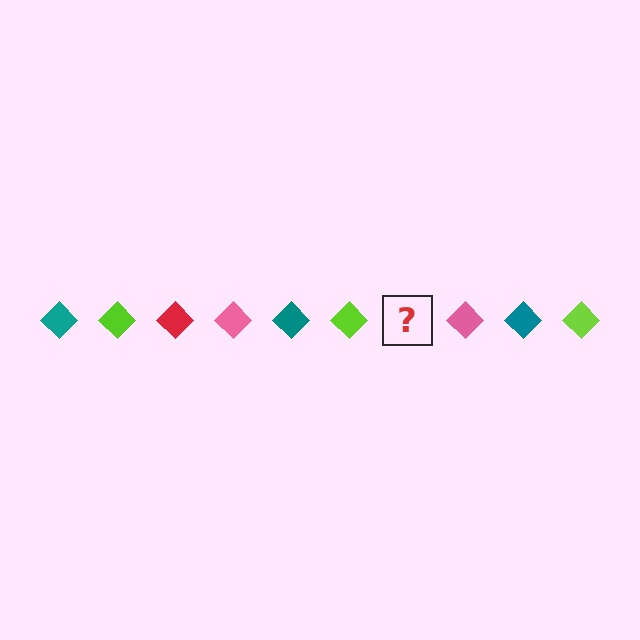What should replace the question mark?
The question mark should be replaced with a red diamond.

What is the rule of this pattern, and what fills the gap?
The rule is that the pattern cycles through teal, lime, red, pink diamonds. The gap should be filled with a red diamond.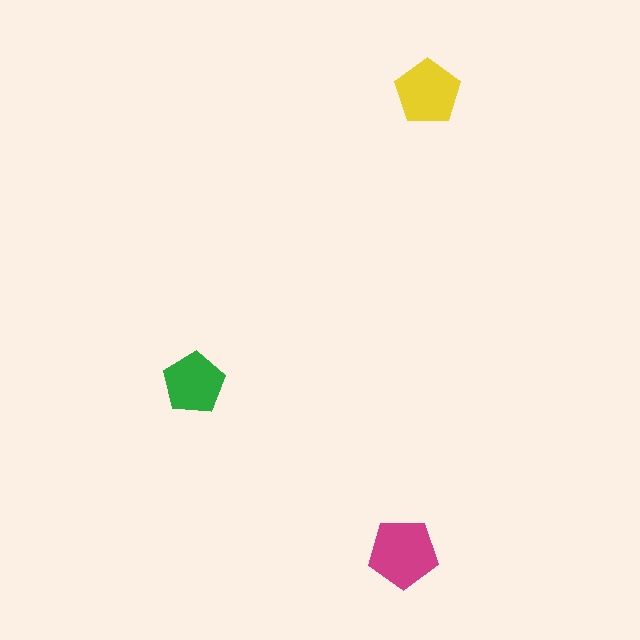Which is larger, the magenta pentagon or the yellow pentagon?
The magenta one.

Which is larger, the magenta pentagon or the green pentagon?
The magenta one.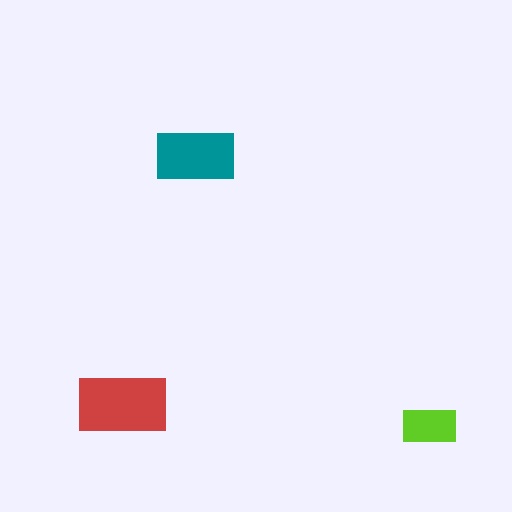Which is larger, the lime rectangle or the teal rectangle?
The teal one.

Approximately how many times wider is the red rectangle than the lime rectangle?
About 1.5 times wider.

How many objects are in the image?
There are 3 objects in the image.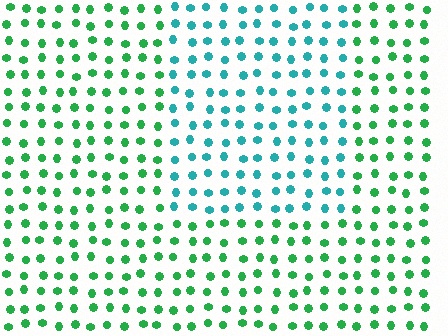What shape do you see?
I see a rectangle.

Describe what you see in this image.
The image is filled with small green elements in a uniform arrangement. A rectangle-shaped region is visible where the elements are tinted to a slightly different hue, forming a subtle color boundary.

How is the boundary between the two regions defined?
The boundary is defined purely by a slight shift in hue (about 44 degrees). Spacing, size, and orientation are identical on both sides.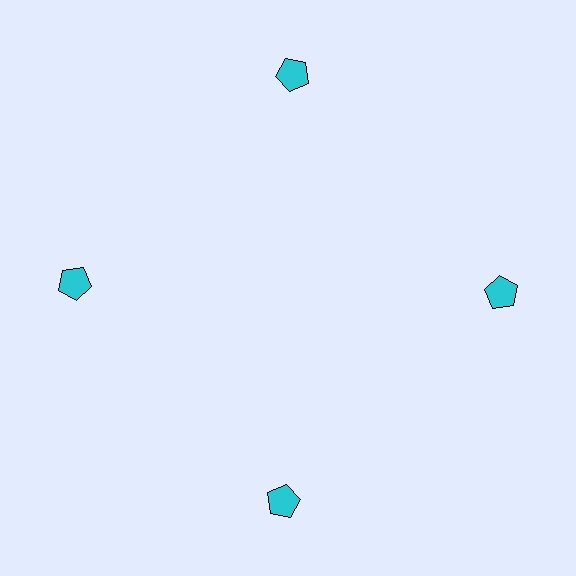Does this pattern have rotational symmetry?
Yes, this pattern has 4-fold rotational symmetry. It looks the same after rotating 90 degrees around the center.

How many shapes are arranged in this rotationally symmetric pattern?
There are 4 shapes, arranged in 4 groups of 1.